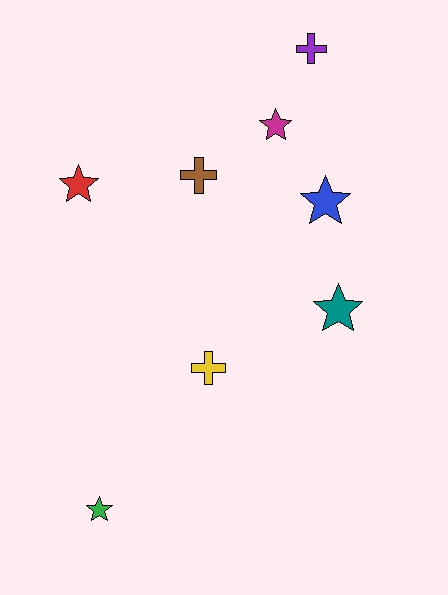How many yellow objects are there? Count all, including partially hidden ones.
There is 1 yellow object.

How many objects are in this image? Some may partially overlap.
There are 8 objects.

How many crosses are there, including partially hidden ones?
There are 3 crosses.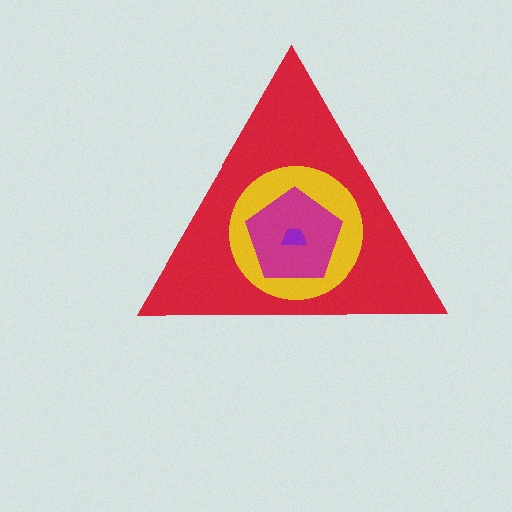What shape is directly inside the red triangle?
The yellow circle.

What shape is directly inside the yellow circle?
The magenta pentagon.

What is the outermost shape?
The red triangle.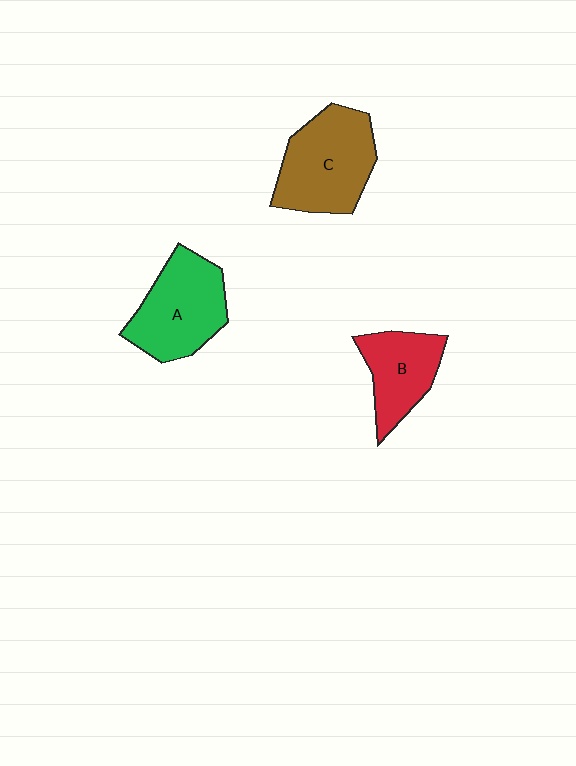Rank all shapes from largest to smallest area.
From largest to smallest: C (brown), A (green), B (red).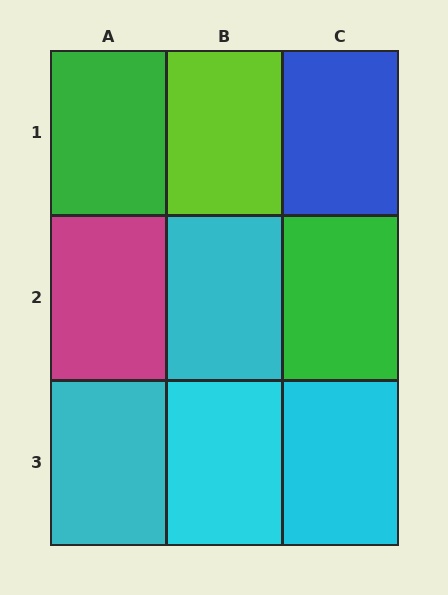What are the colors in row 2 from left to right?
Magenta, cyan, green.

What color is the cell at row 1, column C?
Blue.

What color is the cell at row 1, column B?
Lime.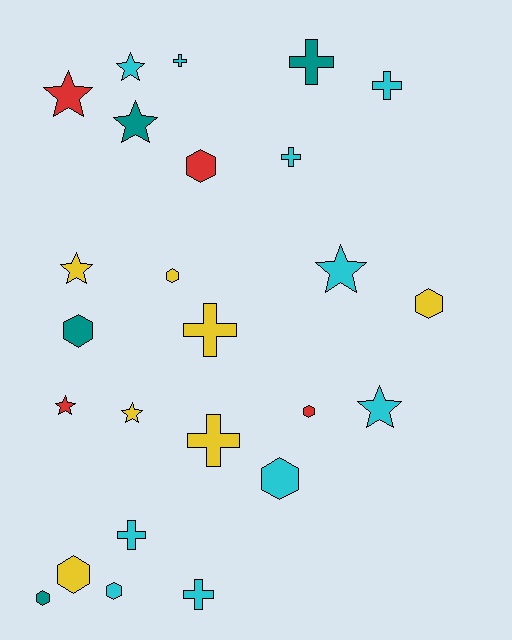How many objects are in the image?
There are 25 objects.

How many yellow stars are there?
There are 2 yellow stars.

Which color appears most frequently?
Cyan, with 10 objects.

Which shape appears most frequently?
Hexagon, with 9 objects.